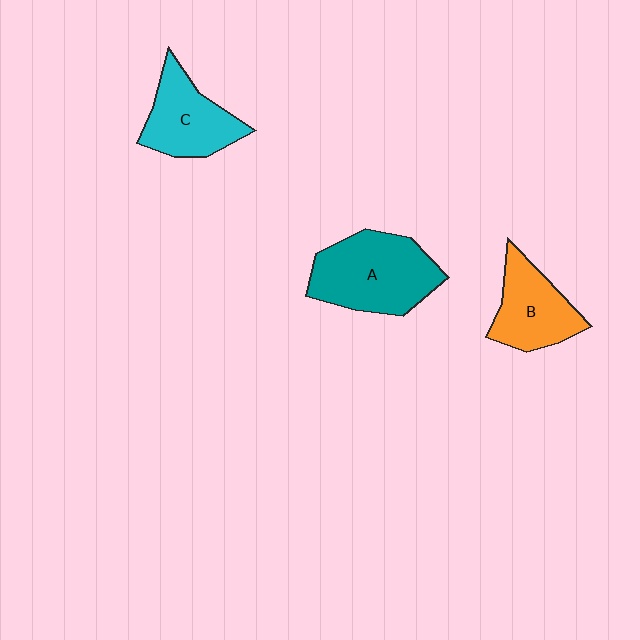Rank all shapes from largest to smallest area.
From largest to smallest: A (teal), C (cyan), B (orange).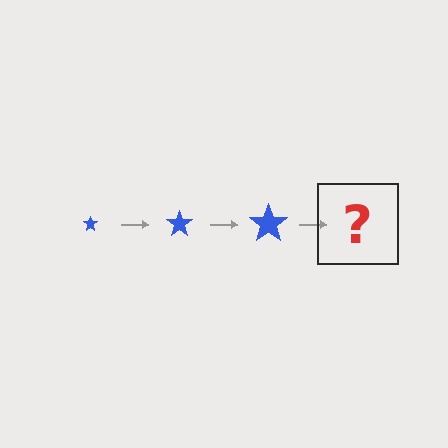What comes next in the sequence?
The next element should be a blue star, larger than the previous one.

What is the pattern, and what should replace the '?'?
The pattern is that the star gets progressively larger each step. The '?' should be a blue star, larger than the previous one.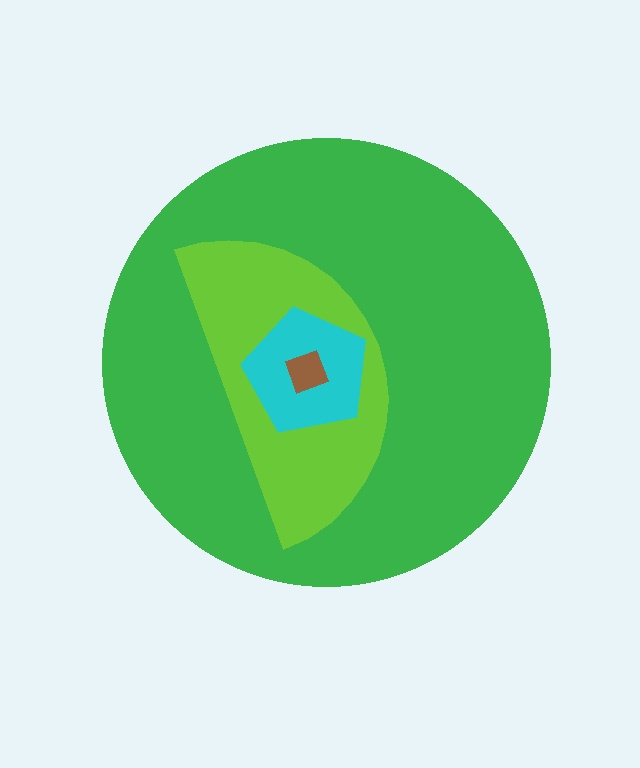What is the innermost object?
The brown square.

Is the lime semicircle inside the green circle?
Yes.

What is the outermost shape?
The green circle.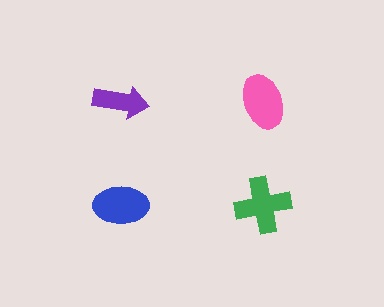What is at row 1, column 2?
A pink ellipse.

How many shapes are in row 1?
2 shapes.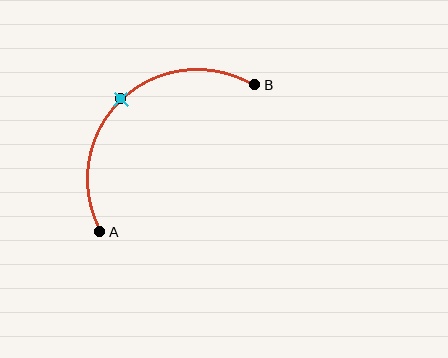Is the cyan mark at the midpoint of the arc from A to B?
Yes. The cyan mark lies on the arc at equal arc-length from both A and B — it is the arc midpoint.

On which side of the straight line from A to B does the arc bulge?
The arc bulges above and to the left of the straight line connecting A and B.